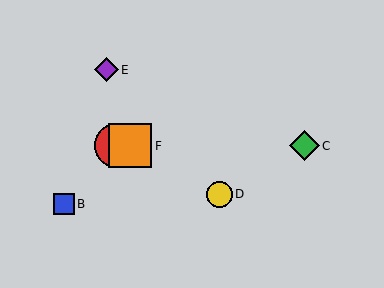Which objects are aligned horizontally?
Objects A, C, F are aligned horizontally.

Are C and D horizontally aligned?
No, C is at y≈146 and D is at y≈194.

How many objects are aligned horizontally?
3 objects (A, C, F) are aligned horizontally.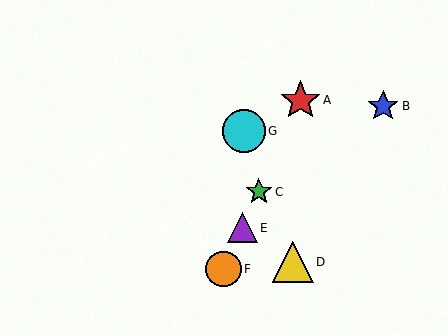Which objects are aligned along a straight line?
Objects A, C, E, F are aligned along a straight line.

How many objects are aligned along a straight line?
4 objects (A, C, E, F) are aligned along a straight line.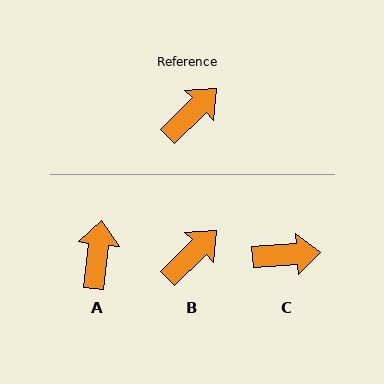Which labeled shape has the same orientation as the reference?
B.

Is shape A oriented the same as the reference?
No, it is off by about 39 degrees.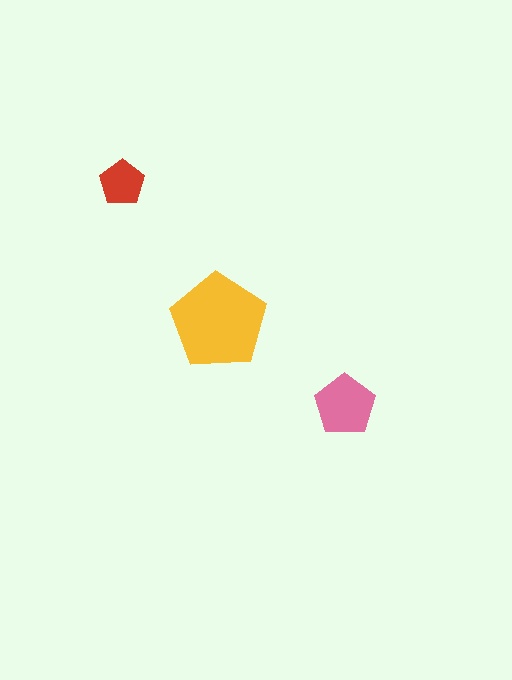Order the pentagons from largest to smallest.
the yellow one, the pink one, the red one.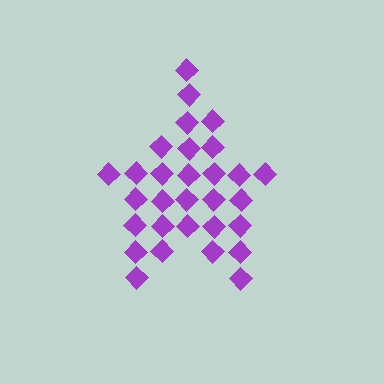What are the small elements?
The small elements are diamonds.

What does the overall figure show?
The overall figure shows a star.